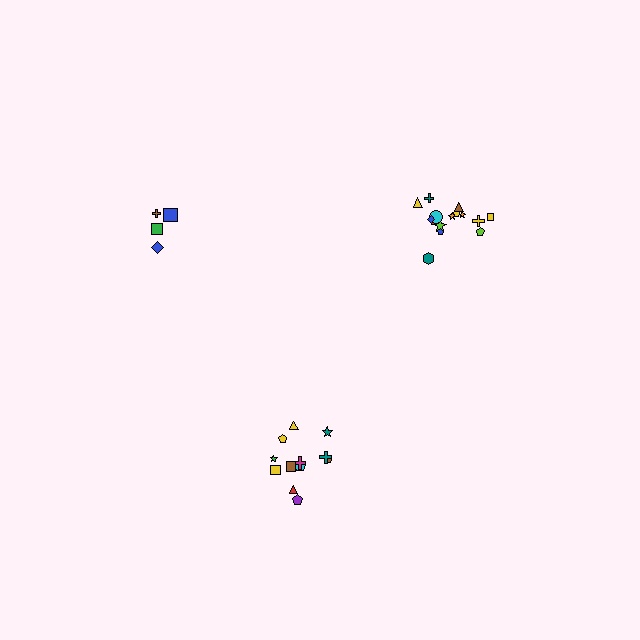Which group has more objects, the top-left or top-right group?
The top-right group.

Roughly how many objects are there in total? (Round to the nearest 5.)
Roughly 30 objects in total.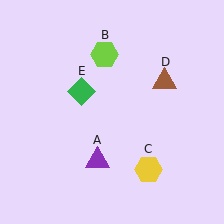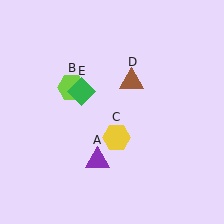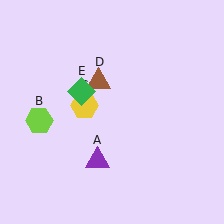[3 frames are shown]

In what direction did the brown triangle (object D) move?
The brown triangle (object D) moved left.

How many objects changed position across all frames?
3 objects changed position: lime hexagon (object B), yellow hexagon (object C), brown triangle (object D).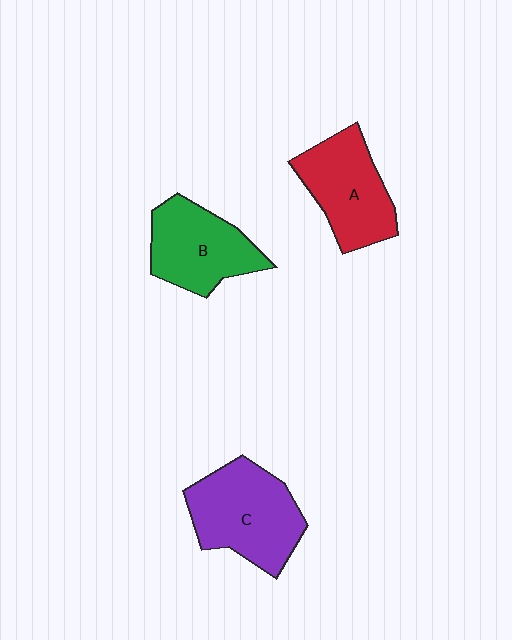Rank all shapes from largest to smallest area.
From largest to smallest: C (purple), A (red), B (green).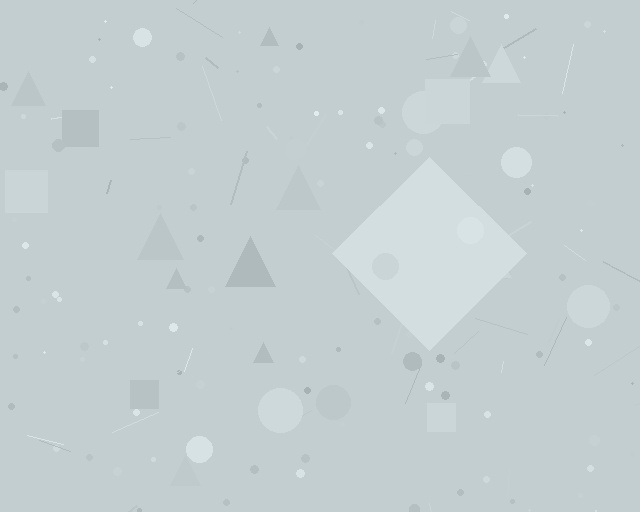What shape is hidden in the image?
A diamond is hidden in the image.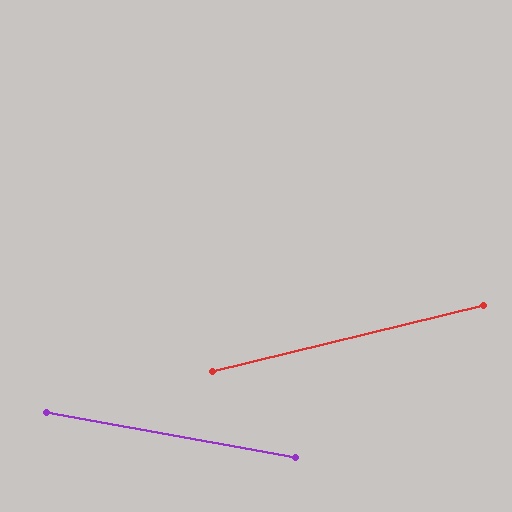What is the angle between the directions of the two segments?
Approximately 24 degrees.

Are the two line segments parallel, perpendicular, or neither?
Neither parallel nor perpendicular — they differ by about 24°.